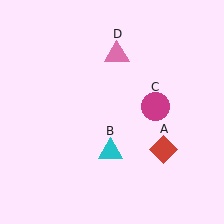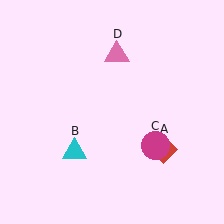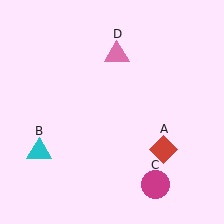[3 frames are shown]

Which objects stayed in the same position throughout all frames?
Red diamond (object A) and pink triangle (object D) remained stationary.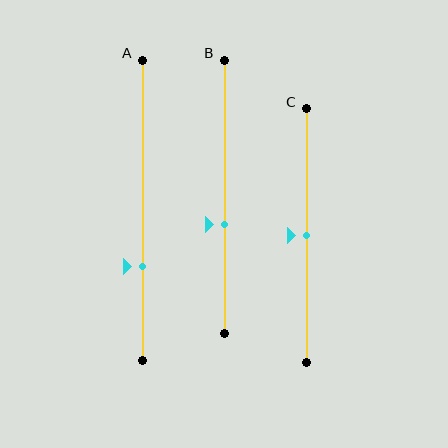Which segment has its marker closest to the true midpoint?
Segment C has its marker closest to the true midpoint.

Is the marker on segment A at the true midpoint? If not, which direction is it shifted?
No, the marker on segment A is shifted downward by about 19% of the segment length.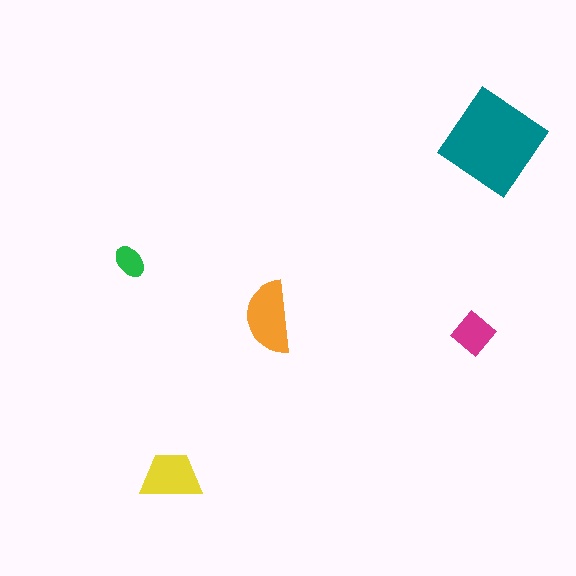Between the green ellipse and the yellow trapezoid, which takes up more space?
The yellow trapezoid.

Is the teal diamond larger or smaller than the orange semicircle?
Larger.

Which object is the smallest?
The green ellipse.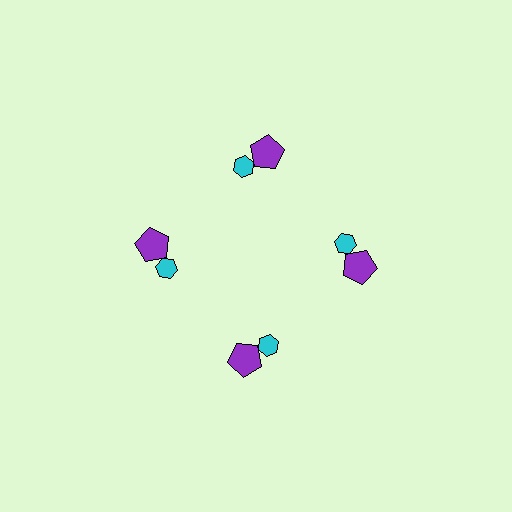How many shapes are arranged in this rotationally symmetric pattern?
There are 8 shapes, arranged in 4 groups of 2.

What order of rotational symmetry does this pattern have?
This pattern has 4-fold rotational symmetry.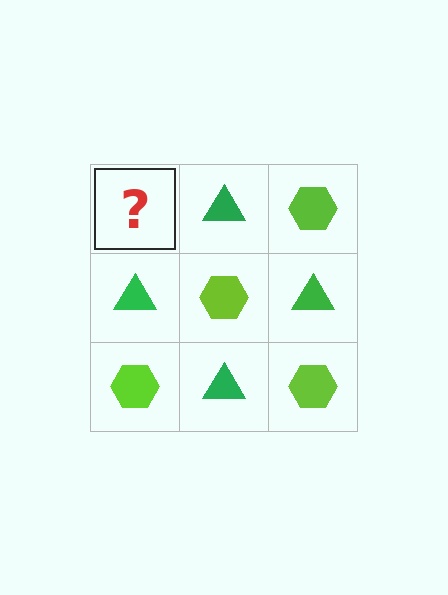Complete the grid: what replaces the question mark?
The question mark should be replaced with a lime hexagon.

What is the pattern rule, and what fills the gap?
The rule is that it alternates lime hexagon and green triangle in a checkerboard pattern. The gap should be filled with a lime hexagon.